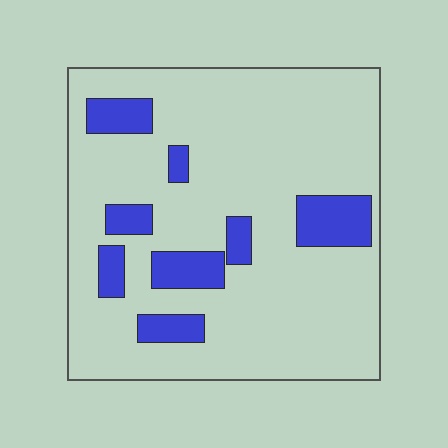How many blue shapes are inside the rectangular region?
8.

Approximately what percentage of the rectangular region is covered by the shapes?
Approximately 15%.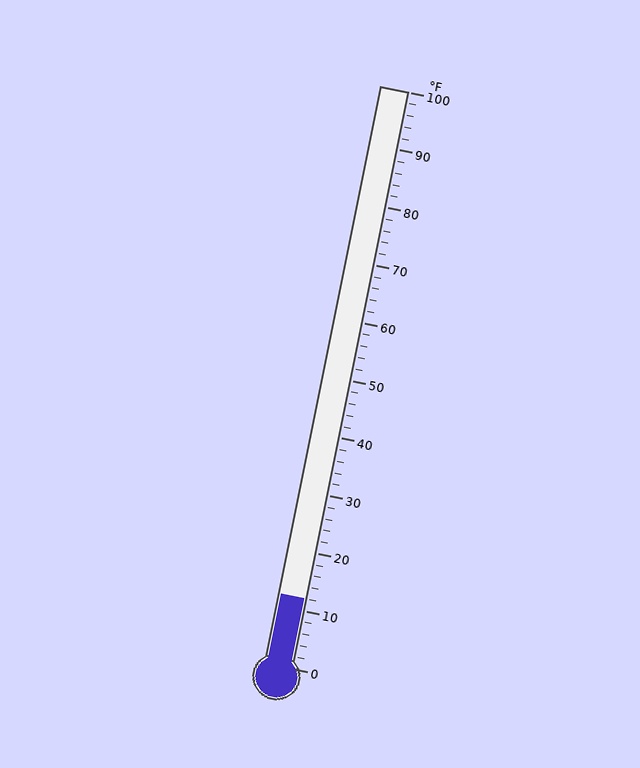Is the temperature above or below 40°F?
The temperature is below 40°F.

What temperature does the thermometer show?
The thermometer shows approximately 12°F.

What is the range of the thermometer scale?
The thermometer scale ranges from 0°F to 100°F.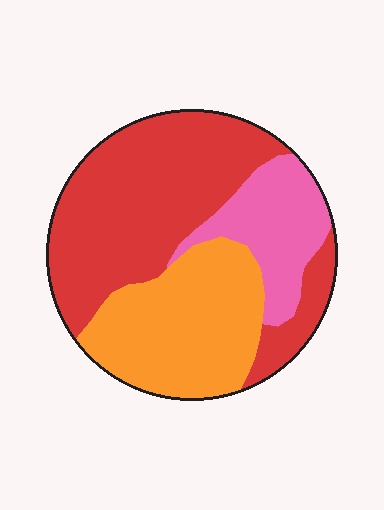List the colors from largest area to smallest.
From largest to smallest: red, orange, pink.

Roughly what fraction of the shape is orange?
Orange covers 32% of the shape.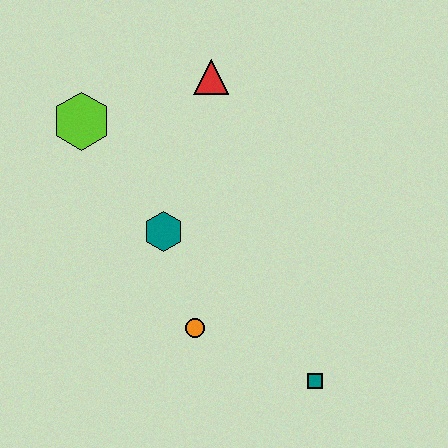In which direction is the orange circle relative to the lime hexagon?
The orange circle is below the lime hexagon.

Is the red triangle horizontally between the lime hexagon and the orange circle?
No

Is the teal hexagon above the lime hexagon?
No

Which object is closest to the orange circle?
The teal hexagon is closest to the orange circle.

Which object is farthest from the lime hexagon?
The teal square is farthest from the lime hexagon.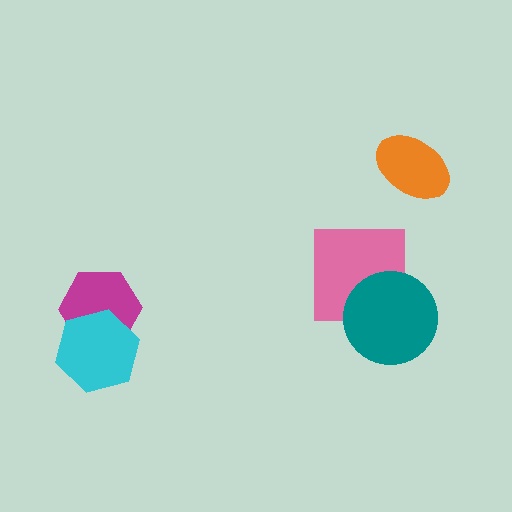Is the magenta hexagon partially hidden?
Yes, it is partially covered by another shape.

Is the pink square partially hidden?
Yes, it is partially covered by another shape.